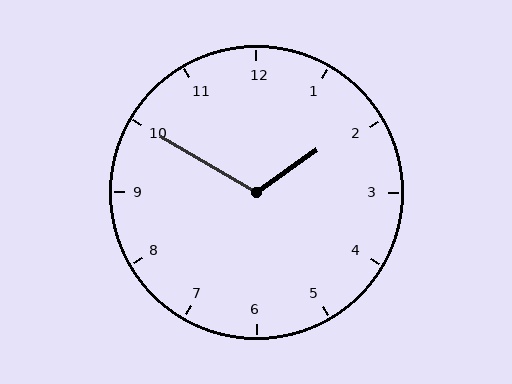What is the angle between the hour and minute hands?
Approximately 115 degrees.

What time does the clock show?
1:50.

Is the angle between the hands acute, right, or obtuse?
It is obtuse.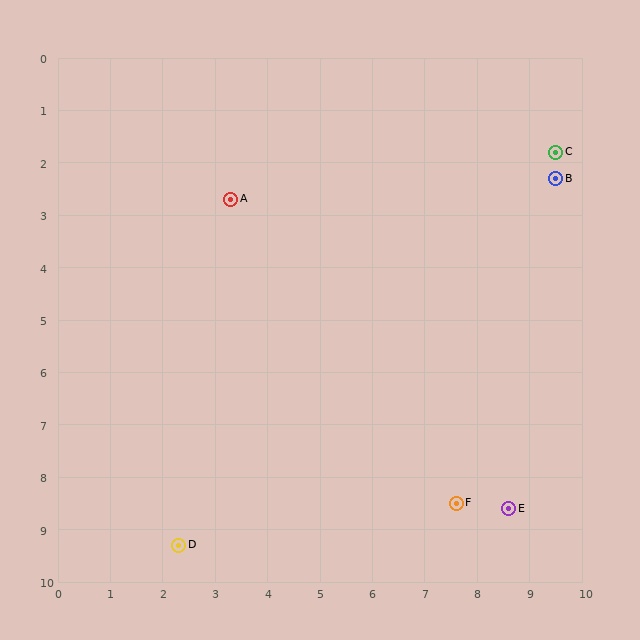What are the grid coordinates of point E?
Point E is at approximately (8.6, 8.6).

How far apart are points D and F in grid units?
Points D and F are about 5.4 grid units apart.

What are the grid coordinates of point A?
Point A is at approximately (3.3, 2.7).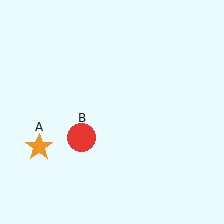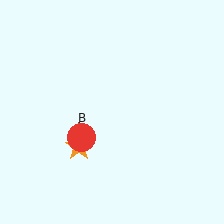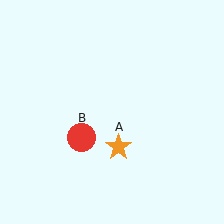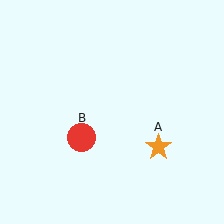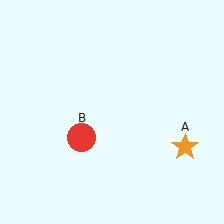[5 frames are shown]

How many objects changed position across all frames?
1 object changed position: orange star (object A).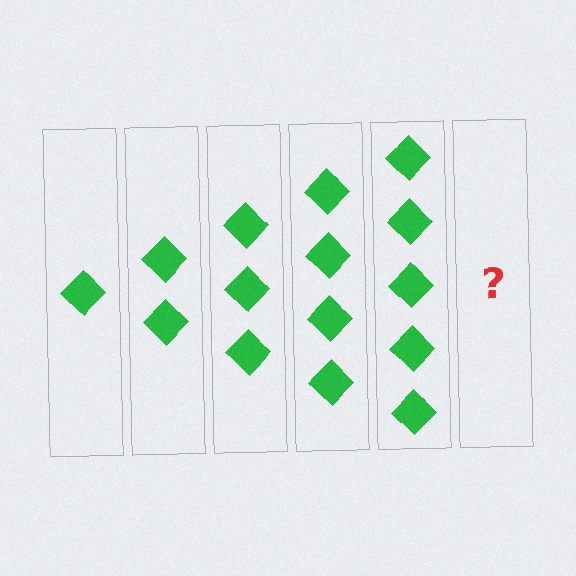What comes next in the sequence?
The next element should be 6 diamonds.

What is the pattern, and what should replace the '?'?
The pattern is that each step adds one more diamond. The '?' should be 6 diamonds.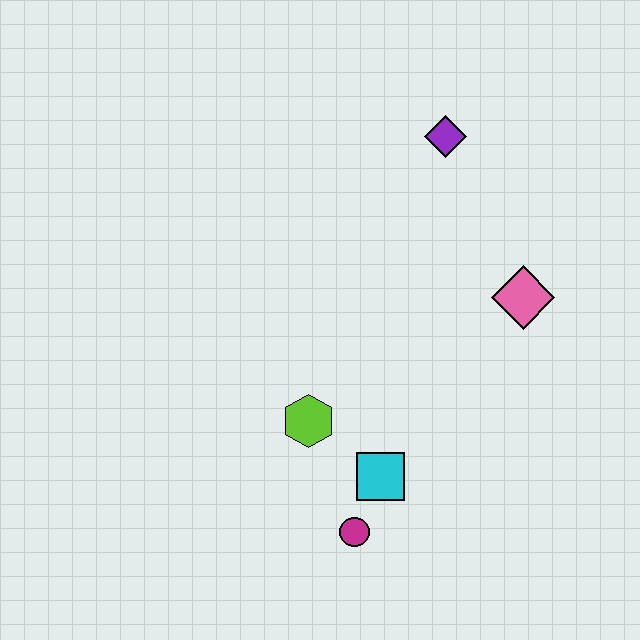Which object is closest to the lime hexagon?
The cyan square is closest to the lime hexagon.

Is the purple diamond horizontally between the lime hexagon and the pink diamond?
Yes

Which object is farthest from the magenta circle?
The purple diamond is farthest from the magenta circle.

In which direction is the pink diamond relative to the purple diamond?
The pink diamond is below the purple diamond.